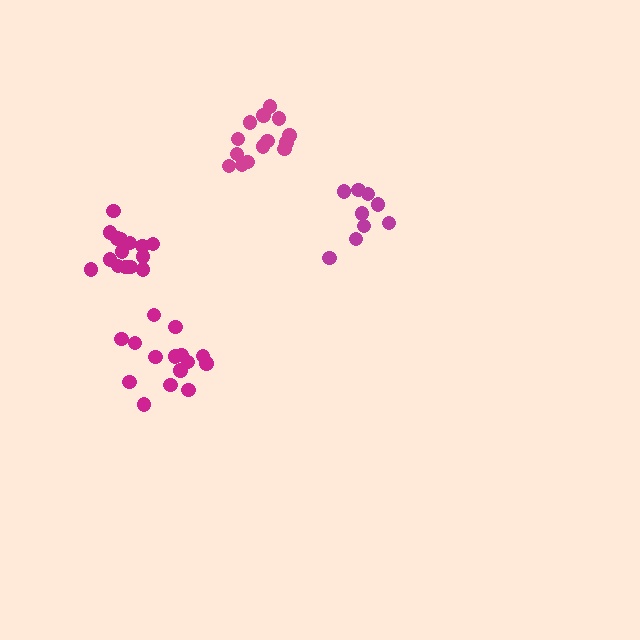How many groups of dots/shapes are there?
There are 4 groups.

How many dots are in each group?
Group 1: 9 dots, Group 2: 14 dots, Group 3: 15 dots, Group 4: 15 dots (53 total).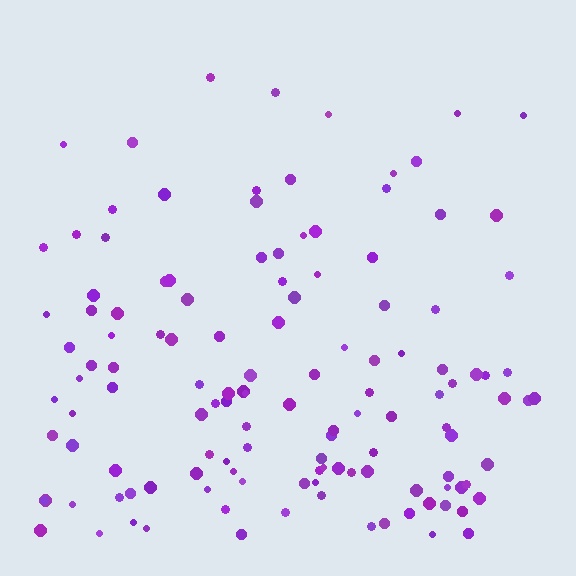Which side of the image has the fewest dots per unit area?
The top.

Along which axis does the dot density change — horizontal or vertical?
Vertical.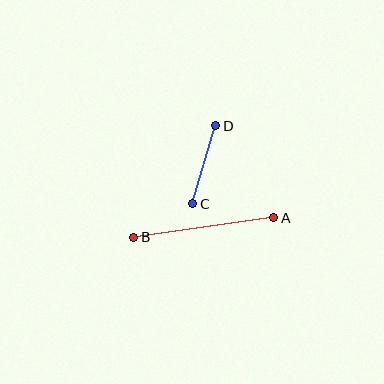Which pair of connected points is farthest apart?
Points A and B are farthest apart.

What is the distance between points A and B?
The distance is approximately 142 pixels.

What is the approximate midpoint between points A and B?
The midpoint is at approximately (204, 227) pixels.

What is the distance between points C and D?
The distance is approximately 81 pixels.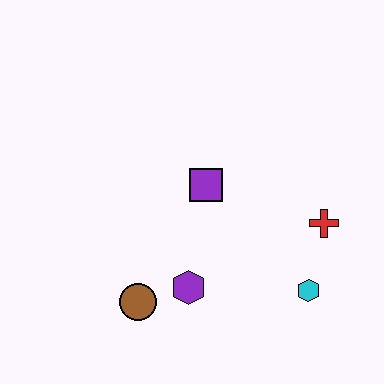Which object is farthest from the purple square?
The cyan hexagon is farthest from the purple square.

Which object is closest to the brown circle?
The purple hexagon is closest to the brown circle.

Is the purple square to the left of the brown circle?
No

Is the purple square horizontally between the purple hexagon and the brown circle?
No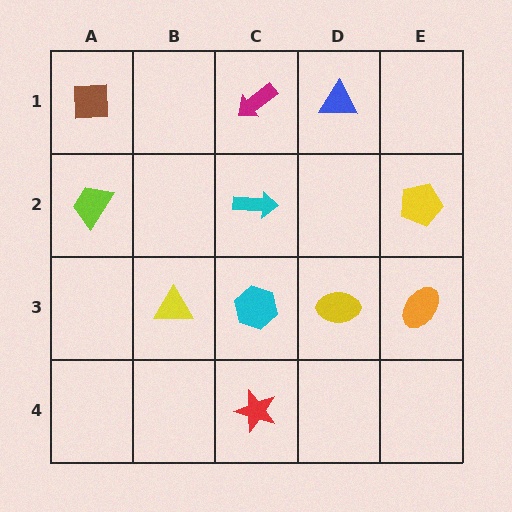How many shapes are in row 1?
3 shapes.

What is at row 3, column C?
A cyan hexagon.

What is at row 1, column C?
A magenta arrow.